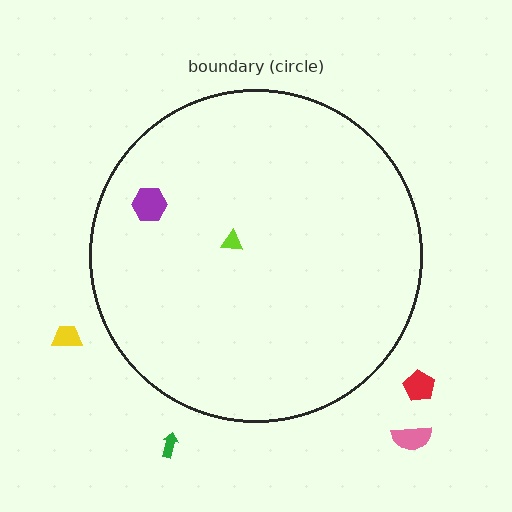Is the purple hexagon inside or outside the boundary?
Inside.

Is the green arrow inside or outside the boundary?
Outside.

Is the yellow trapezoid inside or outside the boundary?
Outside.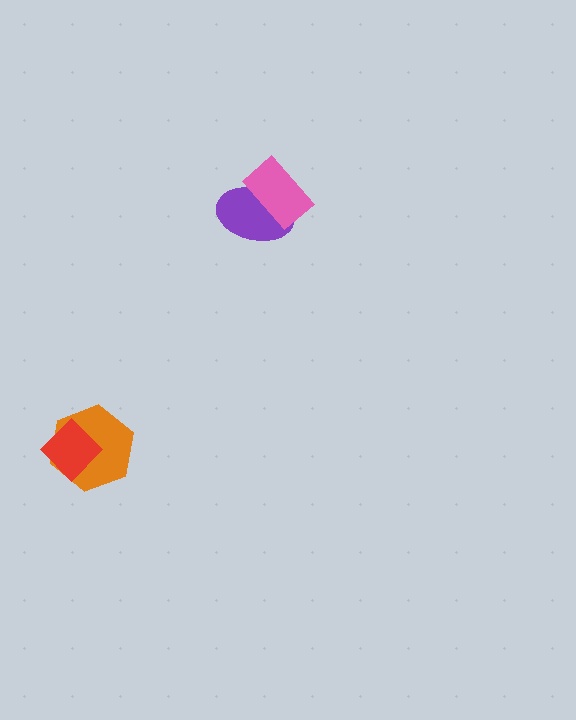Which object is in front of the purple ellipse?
The pink rectangle is in front of the purple ellipse.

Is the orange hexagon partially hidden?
Yes, it is partially covered by another shape.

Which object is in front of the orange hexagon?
The red diamond is in front of the orange hexagon.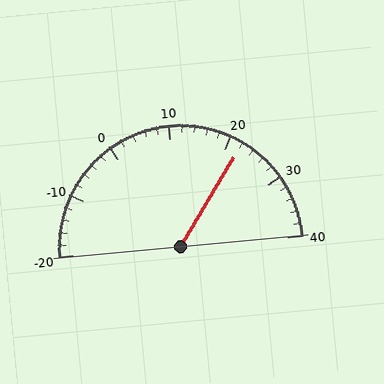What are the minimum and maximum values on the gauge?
The gauge ranges from -20 to 40.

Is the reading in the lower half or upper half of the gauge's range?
The reading is in the upper half of the range (-20 to 40).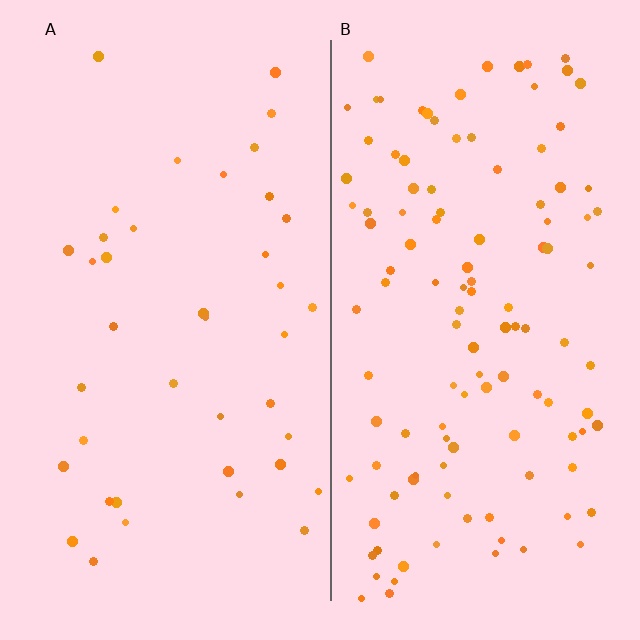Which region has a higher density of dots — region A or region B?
B (the right).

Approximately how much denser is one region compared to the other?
Approximately 2.9× — region B over region A.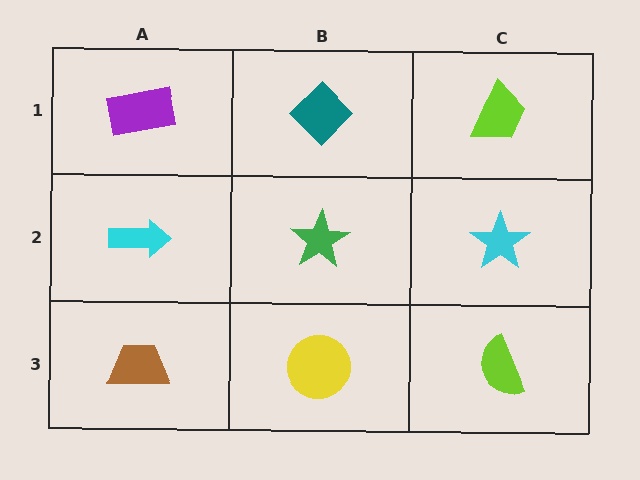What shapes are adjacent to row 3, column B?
A green star (row 2, column B), a brown trapezoid (row 3, column A), a lime semicircle (row 3, column C).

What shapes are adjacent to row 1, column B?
A green star (row 2, column B), a purple rectangle (row 1, column A), a lime trapezoid (row 1, column C).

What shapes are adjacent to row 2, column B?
A teal diamond (row 1, column B), a yellow circle (row 3, column B), a cyan arrow (row 2, column A), a cyan star (row 2, column C).